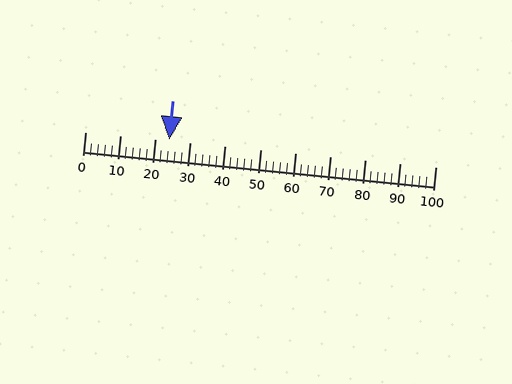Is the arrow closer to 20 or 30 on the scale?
The arrow is closer to 20.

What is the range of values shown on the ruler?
The ruler shows values from 0 to 100.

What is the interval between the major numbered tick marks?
The major tick marks are spaced 10 units apart.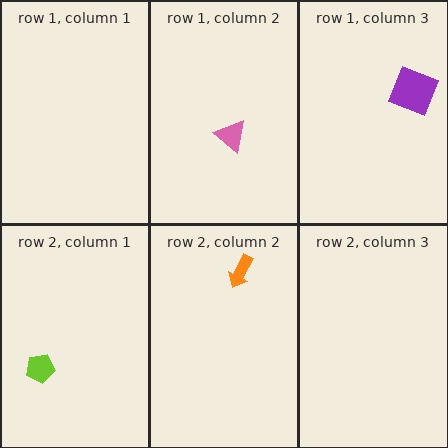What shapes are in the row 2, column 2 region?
The orange arrow.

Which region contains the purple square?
The row 1, column 3 region.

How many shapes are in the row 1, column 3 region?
1.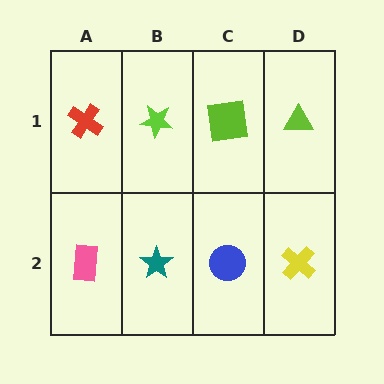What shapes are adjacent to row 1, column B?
A teal star (row 2, column B), a red cross (row 1, column A), a lime square (row 1, column C).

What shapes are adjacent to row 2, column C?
A lime square (row 1, column C), a teal star (row 2, column B), a yellow cross (row 2, column D).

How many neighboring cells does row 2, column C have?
3.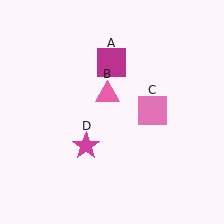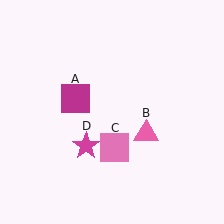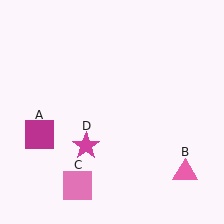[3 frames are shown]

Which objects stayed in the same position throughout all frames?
Magenta star (object D) remained stationary.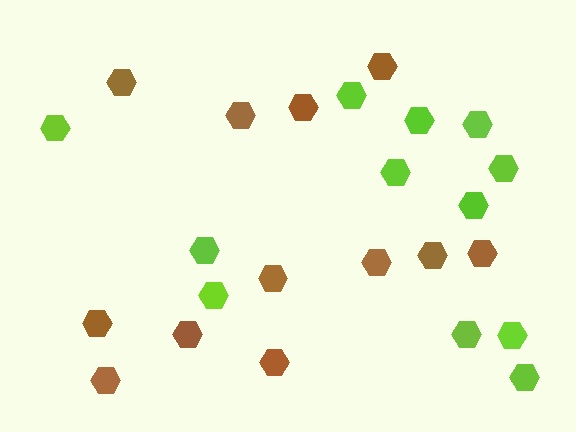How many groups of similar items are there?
There are 2 groups: one group of brown hexagons (12) and one group of lime hexagons (12).